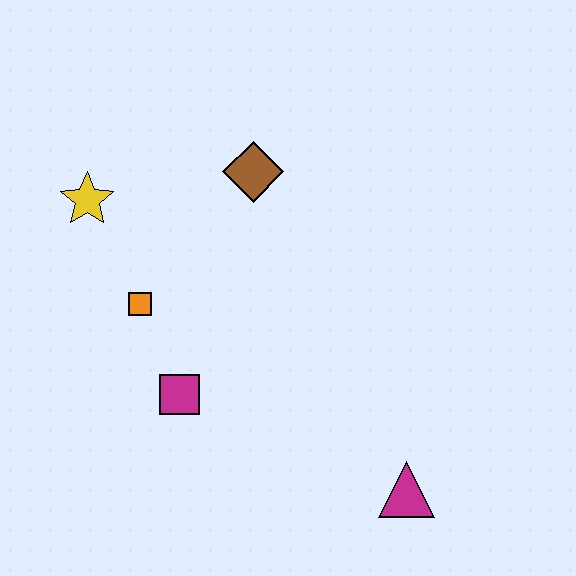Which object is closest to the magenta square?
The orange square is closest to the magenta square.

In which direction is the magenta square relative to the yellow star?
The magenta square is below the yellow star.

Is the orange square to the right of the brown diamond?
No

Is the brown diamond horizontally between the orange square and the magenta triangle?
Yes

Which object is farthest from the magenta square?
The magenta triangle is farthest from the magenta square.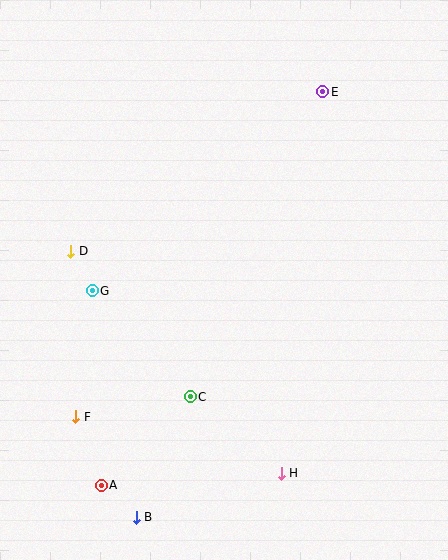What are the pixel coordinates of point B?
Point B is at (136, 517).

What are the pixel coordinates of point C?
Point C is at (190, 397).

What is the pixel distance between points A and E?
The distance between A and E is 452 pixels.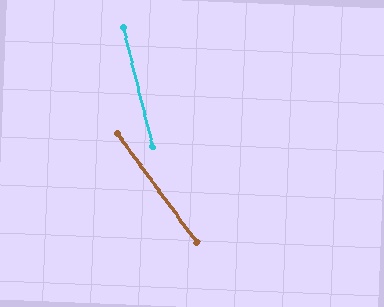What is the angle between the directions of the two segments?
Approximately 22 degrees.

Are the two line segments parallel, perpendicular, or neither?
Neither parallel nor perpendicular — they differ by about 22°.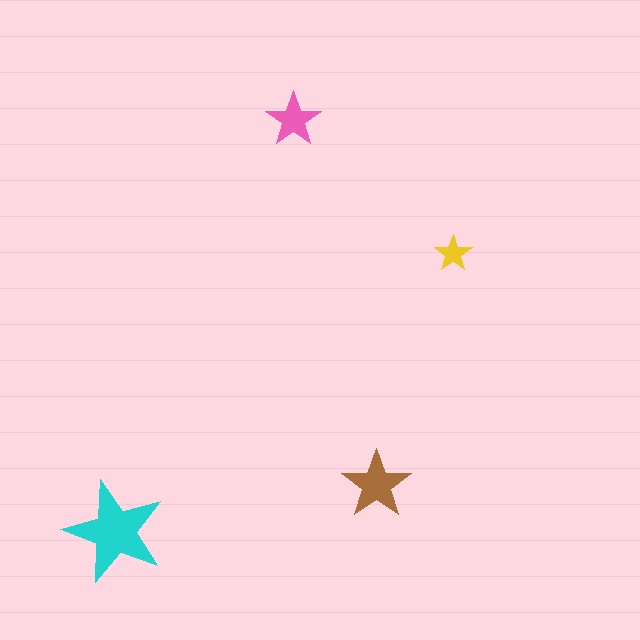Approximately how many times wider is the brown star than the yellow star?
About 2 times wider.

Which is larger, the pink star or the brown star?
The brown one.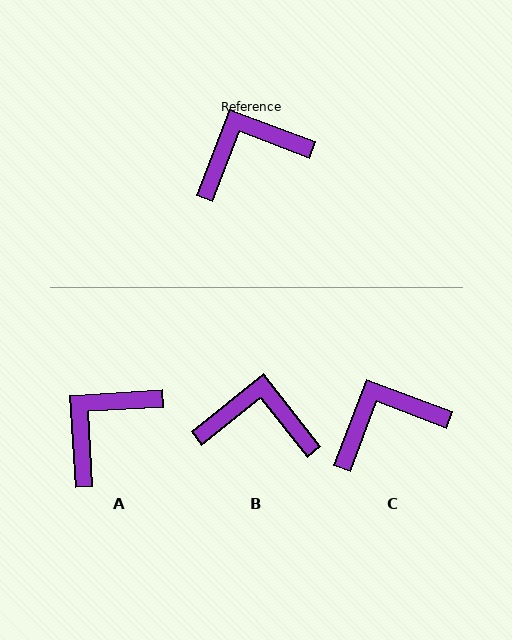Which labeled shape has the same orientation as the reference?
C.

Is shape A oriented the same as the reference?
No, it is off by about 24 degrees.